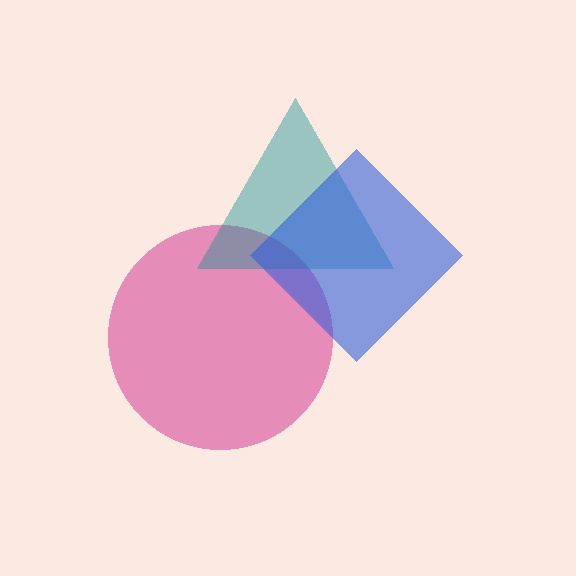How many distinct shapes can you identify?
There are 3 distinct shapes: a pink circle, a teal triangle, a blue diamond.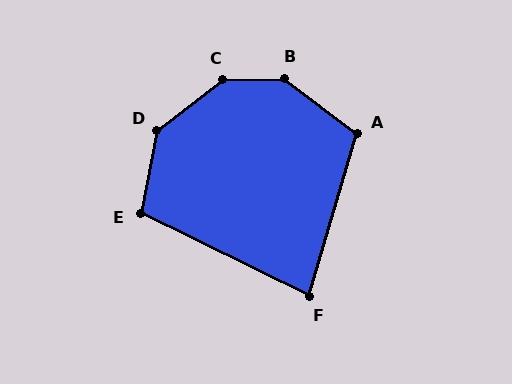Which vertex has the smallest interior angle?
F, at approximately 80 degrees.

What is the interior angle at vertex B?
Approximately 141 degrees (obtuse).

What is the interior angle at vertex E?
Approximately 106 degrees (obtuse).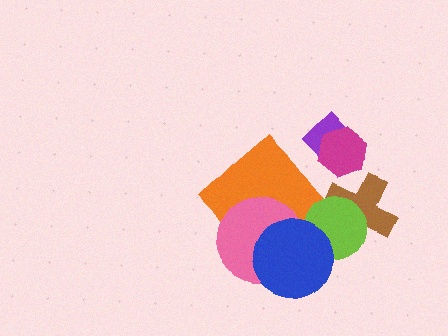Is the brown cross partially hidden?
Yes, it is partially covered by another shape.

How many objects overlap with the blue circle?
3 objects overlap with the blue circle.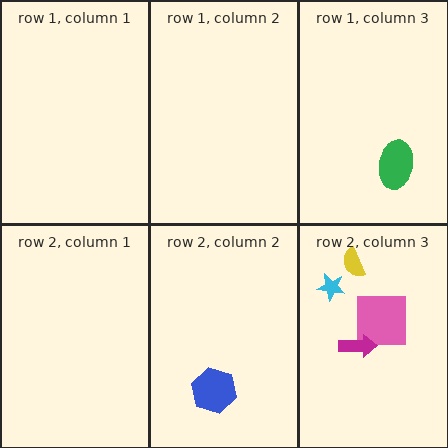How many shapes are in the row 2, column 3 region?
4.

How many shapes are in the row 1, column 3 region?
1.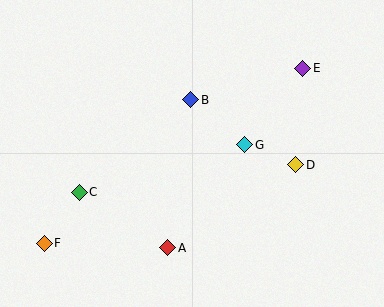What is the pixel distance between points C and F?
The distance between C and F is 62 pixels.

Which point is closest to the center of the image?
Point G at (245, 145) is closest to the center.